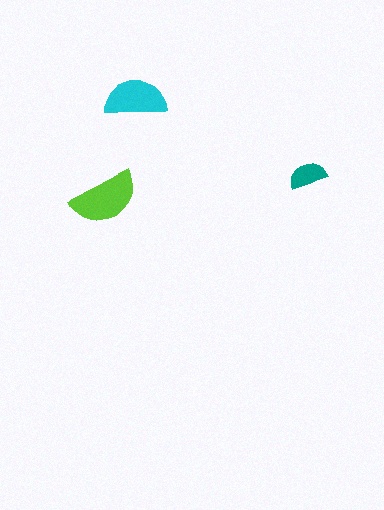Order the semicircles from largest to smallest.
the lime one, the cyan one, the teal one.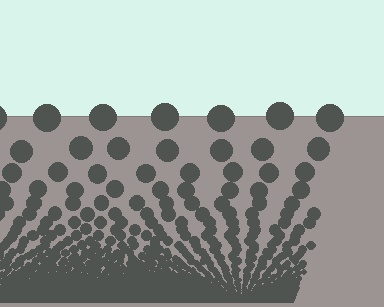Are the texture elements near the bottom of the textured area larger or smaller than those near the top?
Smaller. The gradient is inverted — elements near the bottom are smaller and denser.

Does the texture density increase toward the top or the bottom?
Density increases toward the bottom.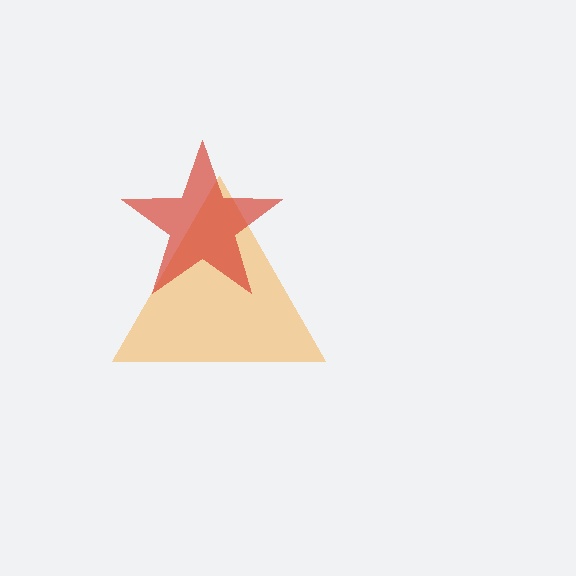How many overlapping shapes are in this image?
There are 2 overlapping shapes in the image.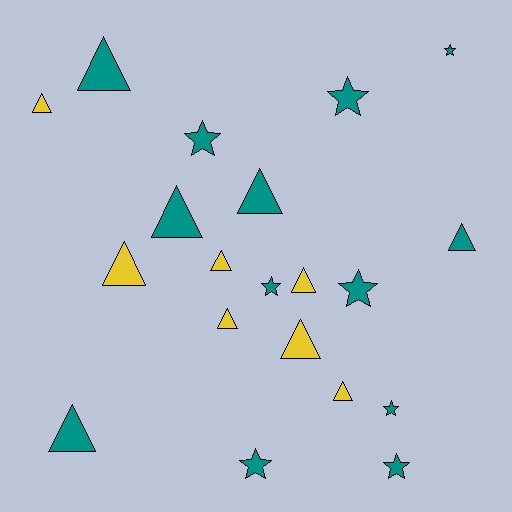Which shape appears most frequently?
Triangle, with 12 objects.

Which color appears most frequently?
Teal, with 13 objects.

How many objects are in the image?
There are 20 objects.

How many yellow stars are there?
There are no yellow stars.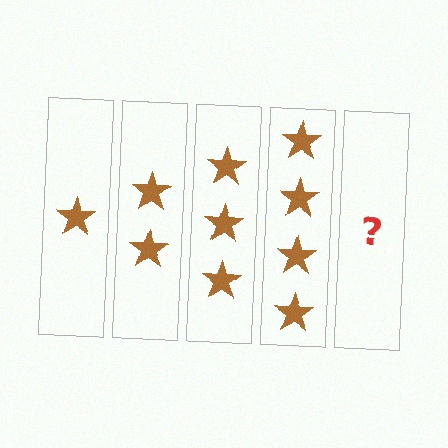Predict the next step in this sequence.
The next step is 5 stars.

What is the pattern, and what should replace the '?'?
The pattern is that each step adds one more star. The '?' should be 5 stars.